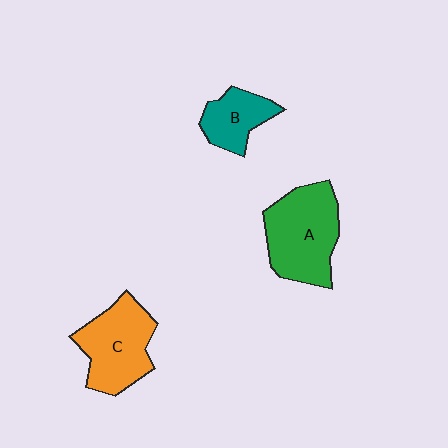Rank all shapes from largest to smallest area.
From largest to smallest: A (green), C (orange), B (teal).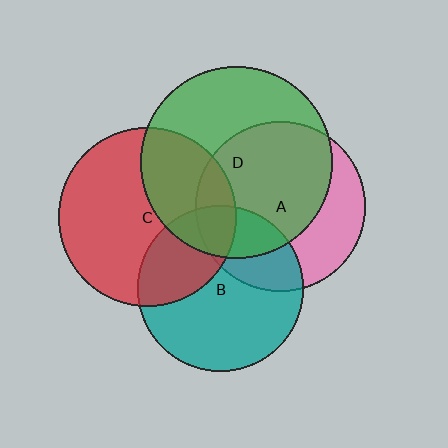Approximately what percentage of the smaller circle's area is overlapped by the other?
Approximately 15%.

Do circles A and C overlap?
Yes.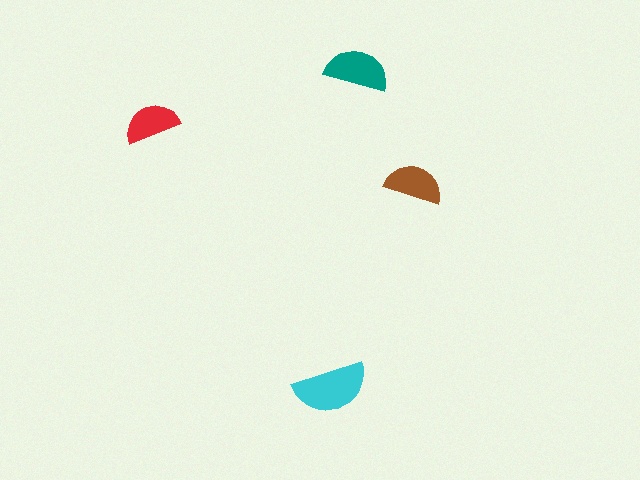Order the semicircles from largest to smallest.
the cyan one, the teal one, the brown one, the red one.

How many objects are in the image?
There are 4 objects in the image.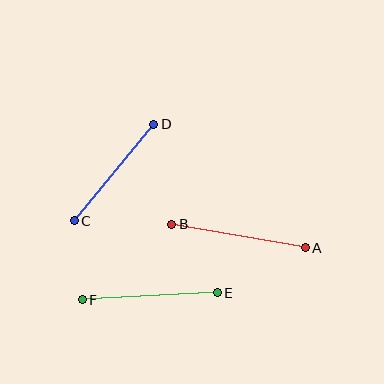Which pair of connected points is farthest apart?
Points A and B are farthest apart.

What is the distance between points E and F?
The distance is approximately 135 pixels.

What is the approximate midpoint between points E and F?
The midpoint is at approximately (150, 296) pixels.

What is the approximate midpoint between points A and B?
The midpoint is at approximately (238, 236) pixels.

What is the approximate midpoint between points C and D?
The midpoint is at approximately (114, 172) pixels.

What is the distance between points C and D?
The distance is approximately 125 pixels.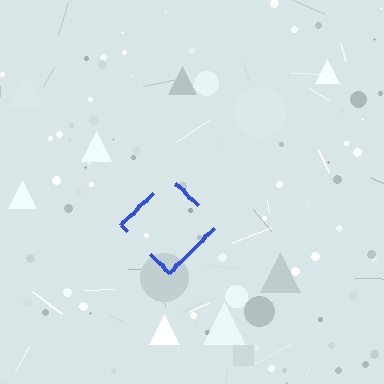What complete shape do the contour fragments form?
The contour fragments form a diamond.